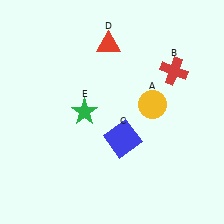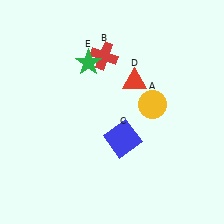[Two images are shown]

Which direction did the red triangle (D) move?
The red triangle (D) moved down.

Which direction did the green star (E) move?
The green star (E) moved up.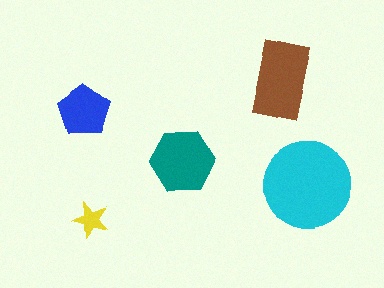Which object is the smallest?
The yellow star.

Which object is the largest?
The cyan circle.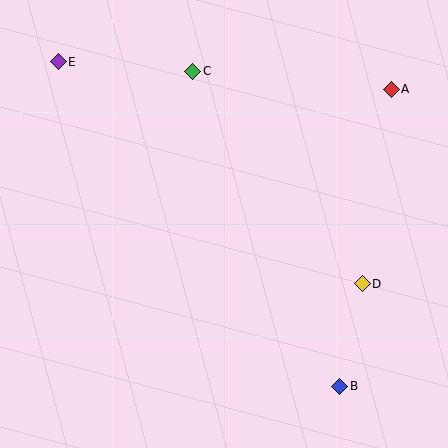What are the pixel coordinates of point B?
Point B is at (340, 386).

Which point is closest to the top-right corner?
Point A is closest to the top-right corner.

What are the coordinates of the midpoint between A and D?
The midpoint between A and D is at (377, 187).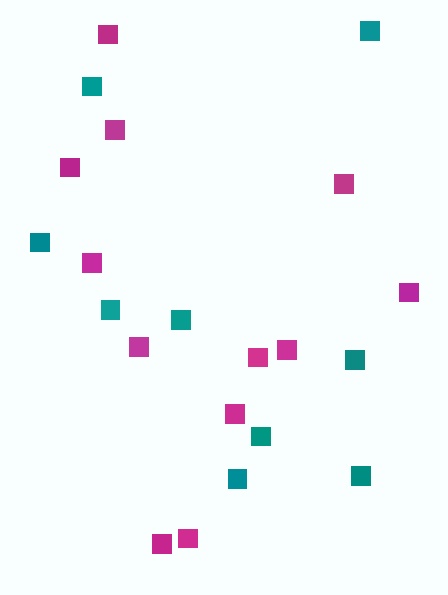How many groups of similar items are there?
There are 2 groups: one group of magenta squares (12) and one group of teal squares (9).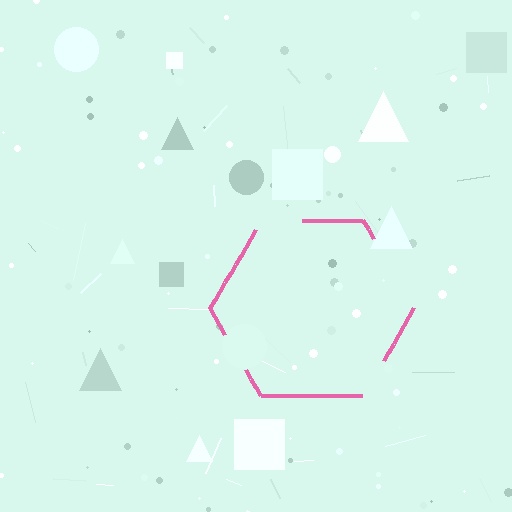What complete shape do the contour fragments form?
The contour fragments form a hexagon.